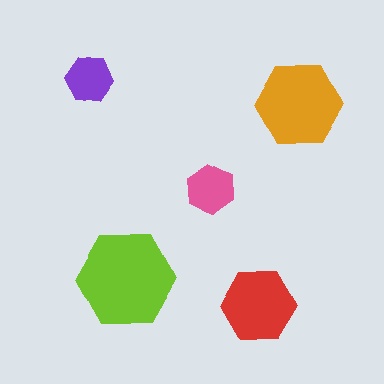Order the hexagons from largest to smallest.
the lime one, the orange one, the red one, the pink one, the purple one.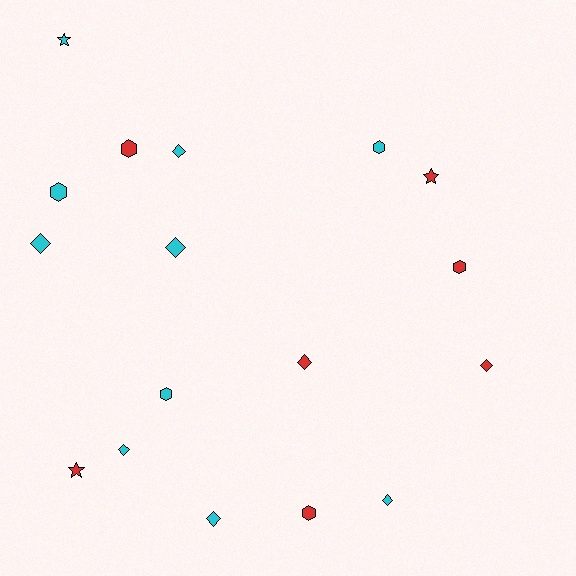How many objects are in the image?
There are 17 objects.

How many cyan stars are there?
There is 1 cyan star.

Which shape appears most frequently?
Diamond, with 8 objects.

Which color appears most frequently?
Cyan, with 10 objects.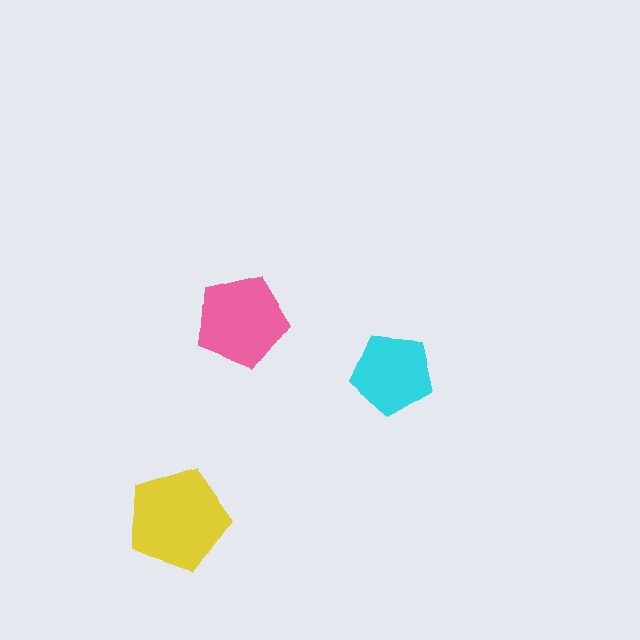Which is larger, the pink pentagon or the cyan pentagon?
The pink one.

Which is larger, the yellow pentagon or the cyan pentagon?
The yellow one.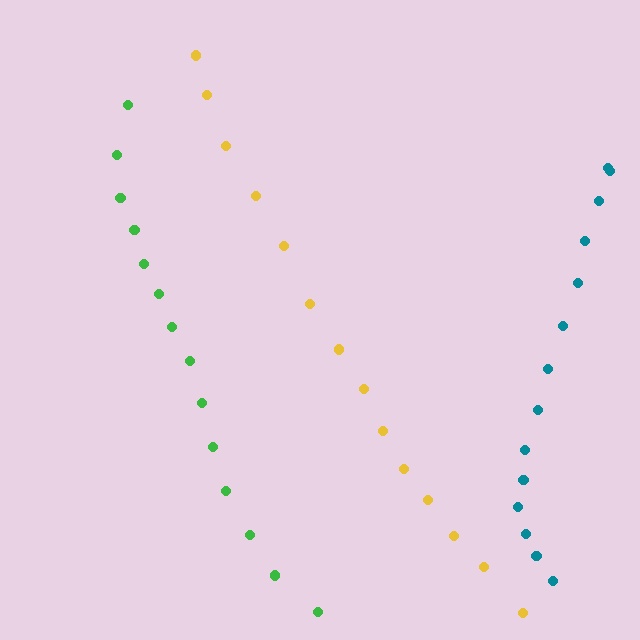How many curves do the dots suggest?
There are 3 distinct paths.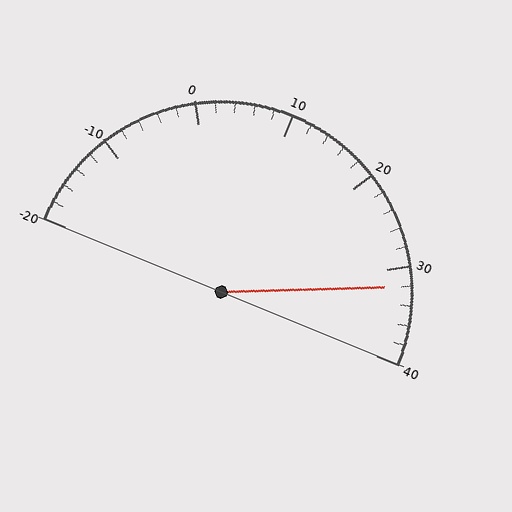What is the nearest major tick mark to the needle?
The nearest major tick mark is 30.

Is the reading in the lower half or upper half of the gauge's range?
The reading is in the upper half of the range (-20 to 40).